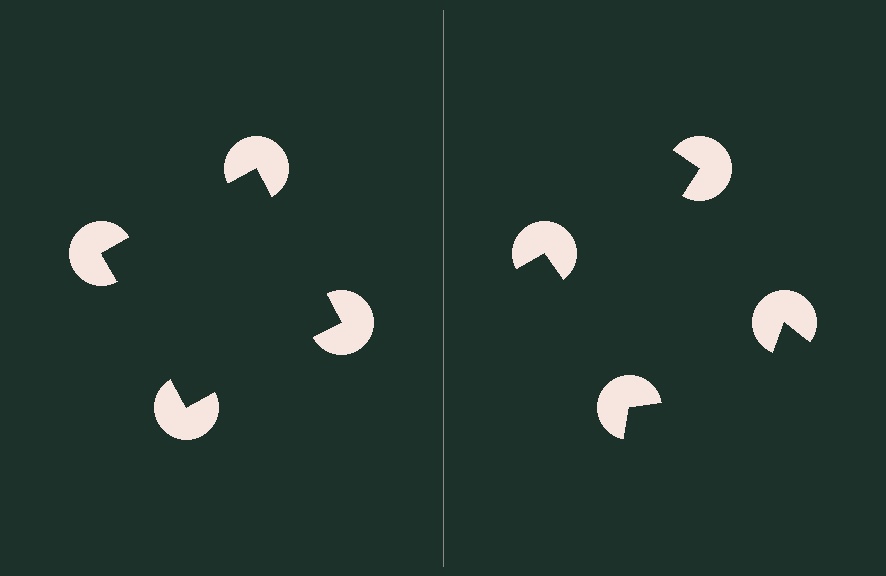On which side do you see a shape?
An illusory square appears on the left side. On the right side the wedge cuts are rotated, so no coherent shape forms.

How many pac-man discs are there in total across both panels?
8 — 4 on each side.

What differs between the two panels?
The pac-man discs are positioned identically on both sides; only the wedge orientations differ. On the left they align to a square; on the right they are misaligned.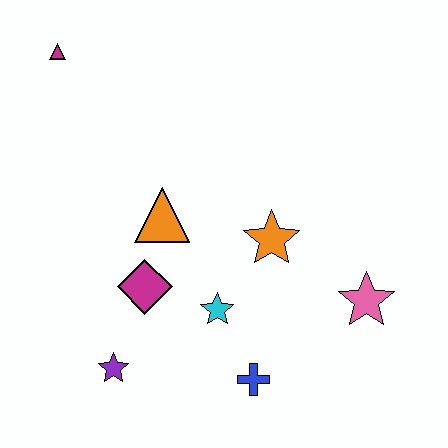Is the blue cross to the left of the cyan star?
No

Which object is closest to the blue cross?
The cyan star is closest to the blue cross.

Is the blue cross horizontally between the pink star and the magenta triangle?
Yes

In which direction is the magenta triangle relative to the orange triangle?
The magenta triangle is above the orange triangle.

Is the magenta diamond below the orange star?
Yes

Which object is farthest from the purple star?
The magenta triangle is farthest from the purple star.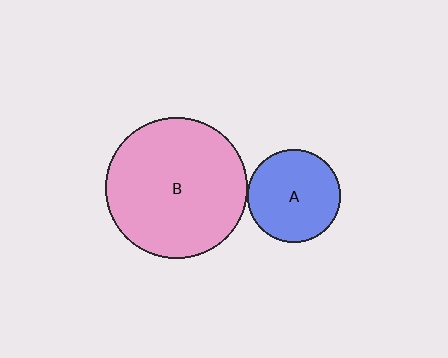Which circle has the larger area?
Circle B (pink).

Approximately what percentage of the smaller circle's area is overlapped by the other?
Approximately 5%.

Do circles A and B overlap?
Yes.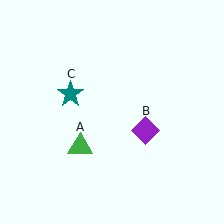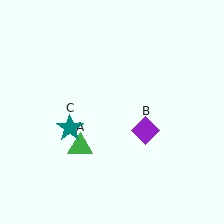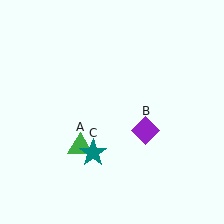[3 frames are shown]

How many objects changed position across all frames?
1 object changed position: teal star (object C).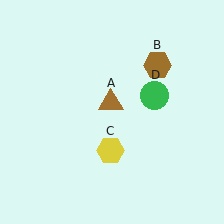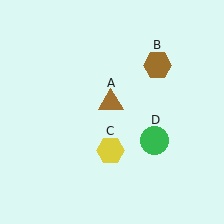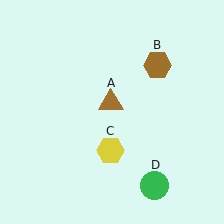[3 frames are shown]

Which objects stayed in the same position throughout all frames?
Brown triangle (object A) and brown hexagon (object B) and yellow hexagon (object C) remained stationary.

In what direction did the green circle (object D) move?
The green circle (object D) moved down.